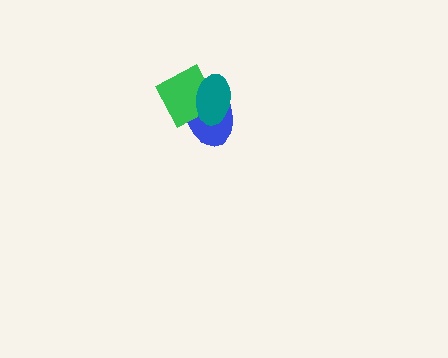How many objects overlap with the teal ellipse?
2 objects overlap with the teal ellipse.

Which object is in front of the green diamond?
The teal ellipse is in front of the green diamond.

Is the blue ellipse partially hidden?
Yes, it is partially covered by another shape.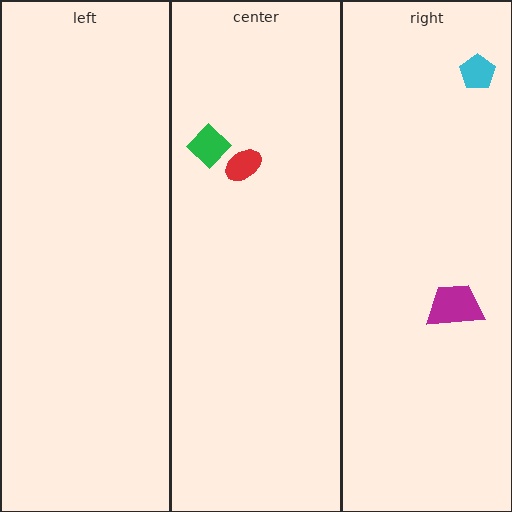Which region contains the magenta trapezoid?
The right region.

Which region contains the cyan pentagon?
The right region.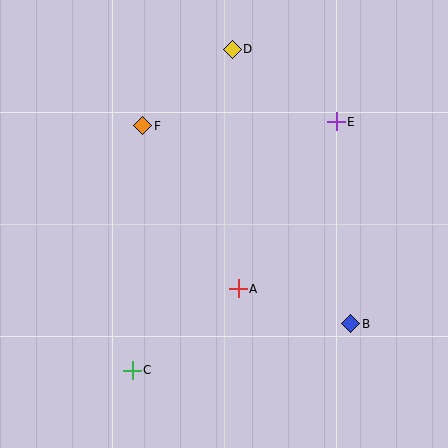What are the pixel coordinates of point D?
Point D is at (232, 49).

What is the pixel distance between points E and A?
The distance between E and A is 193 pixels.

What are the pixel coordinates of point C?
Point C is at (132, 370).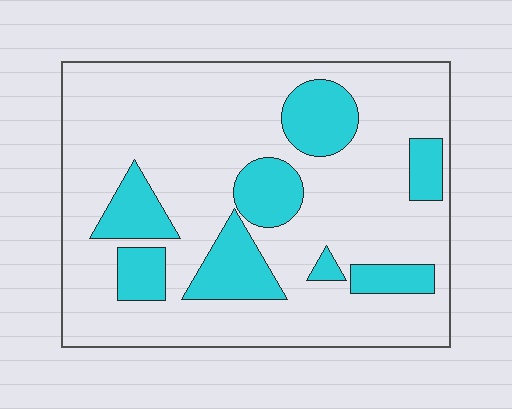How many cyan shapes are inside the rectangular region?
8.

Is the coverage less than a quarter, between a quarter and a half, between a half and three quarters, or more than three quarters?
Less than a quarter.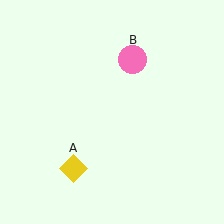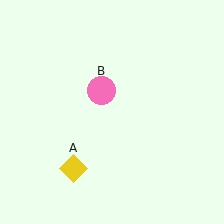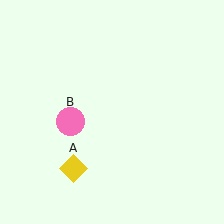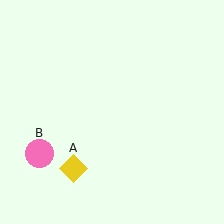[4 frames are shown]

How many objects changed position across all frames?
1 object changed position: pink circle (object B).